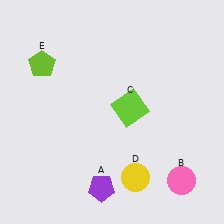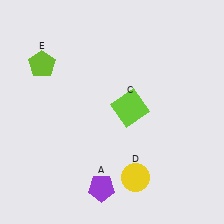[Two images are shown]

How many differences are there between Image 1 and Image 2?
There is 1 difference between the two images.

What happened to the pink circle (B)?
The pink circle (B) was removed in Image 2. It was in the bottom-right area of Image 1.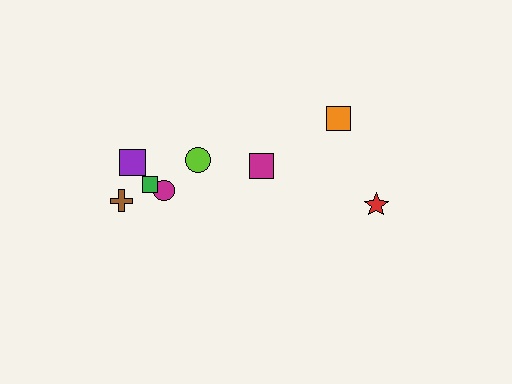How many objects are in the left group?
There are 5 objects.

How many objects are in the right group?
There are 3 objects.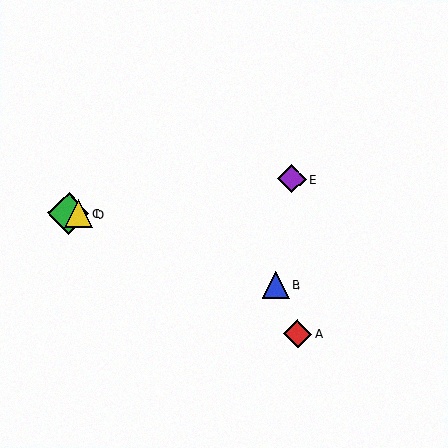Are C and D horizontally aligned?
Yes, both are at y≈214.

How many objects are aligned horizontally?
2 objects (C, D) are aligned horizontally.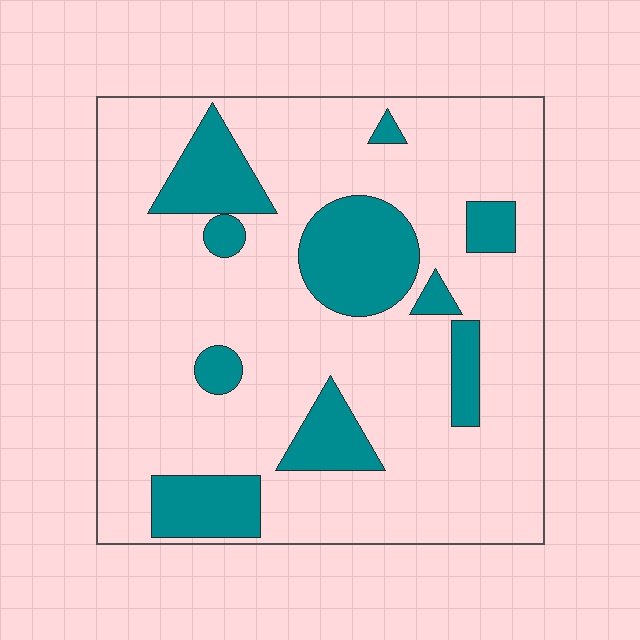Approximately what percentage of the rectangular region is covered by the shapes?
Approximately 20%.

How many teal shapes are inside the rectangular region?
10.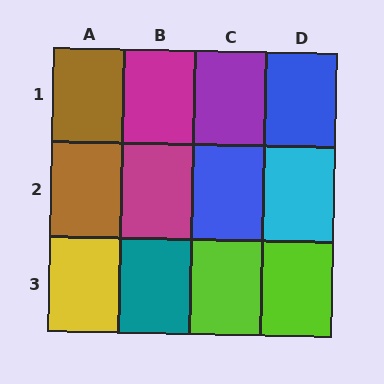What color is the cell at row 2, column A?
Brown.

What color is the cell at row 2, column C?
Blue.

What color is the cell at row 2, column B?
Magenta.